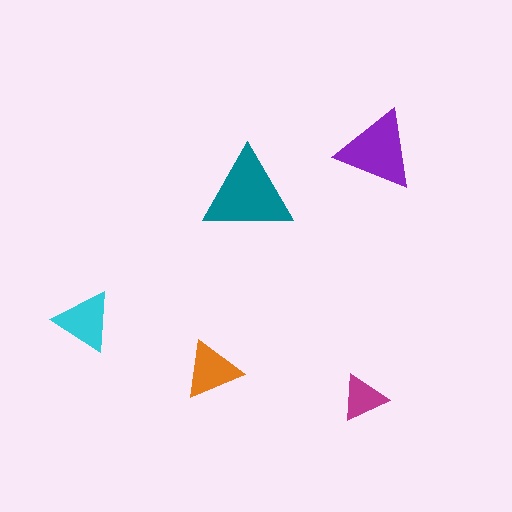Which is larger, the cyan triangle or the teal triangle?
The teal one.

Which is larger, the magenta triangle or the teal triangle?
The teal one.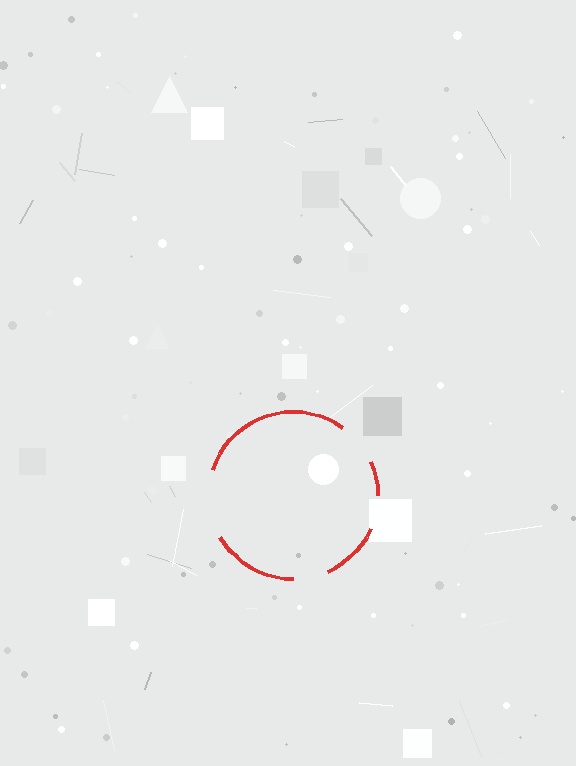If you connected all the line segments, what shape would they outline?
They would outline a circle.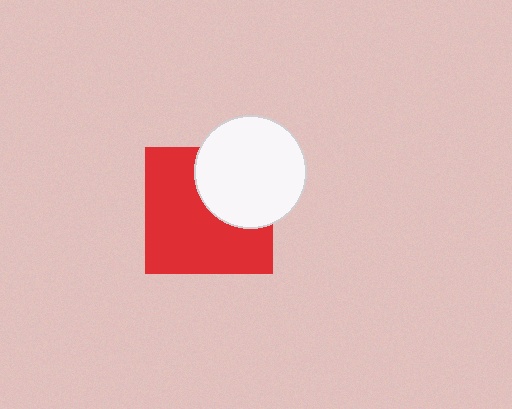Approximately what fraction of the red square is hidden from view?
Roughly 35% of the red square is hidden behind the white circle.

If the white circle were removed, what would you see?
You would see the complete red square.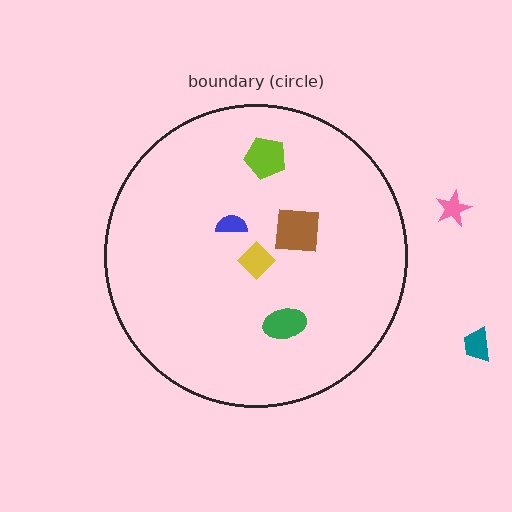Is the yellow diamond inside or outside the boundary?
Inside.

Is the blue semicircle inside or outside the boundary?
Inside.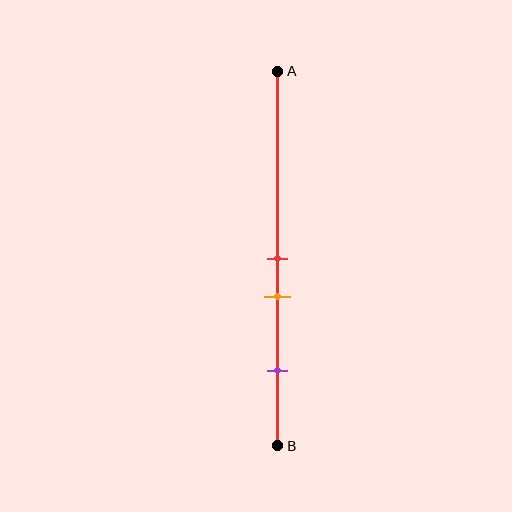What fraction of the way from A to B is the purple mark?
The purple mark is approximately 80% (0.8) of the way from A to B.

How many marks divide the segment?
There are 3 marks dividing the segment.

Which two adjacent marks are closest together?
The red and orange marks are the closest adjacent pair.